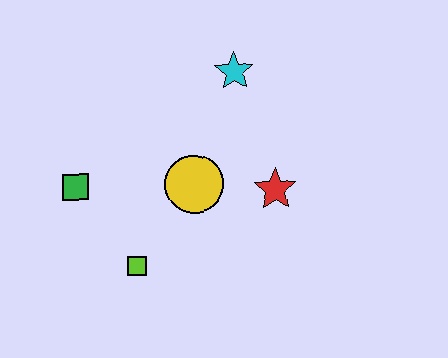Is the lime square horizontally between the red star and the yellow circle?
No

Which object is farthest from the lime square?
The cyan star is farthest from the lime square.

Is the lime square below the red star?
Yes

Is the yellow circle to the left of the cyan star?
Yes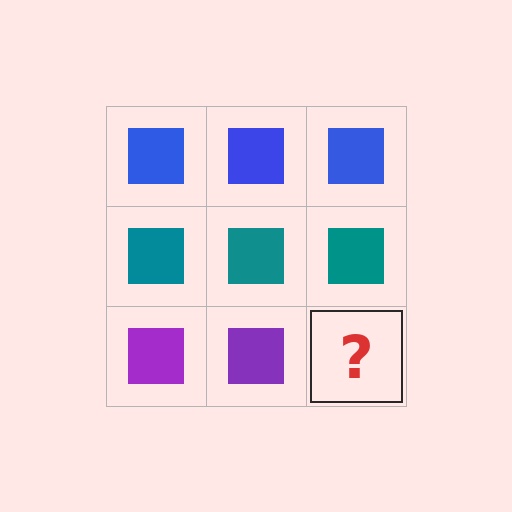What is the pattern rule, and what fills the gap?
The rule is that each row has a consistent color. The gap should be filled with a purple square.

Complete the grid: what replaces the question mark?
The question mark should be replaced with a purple square.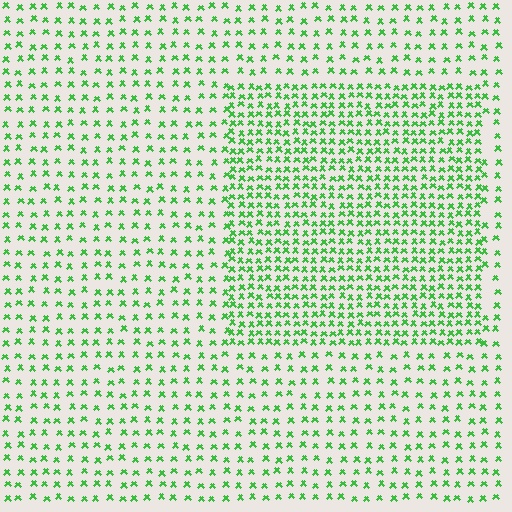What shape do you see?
I see a rectangle.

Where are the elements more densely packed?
The elements are more densely packed inside the rectangle boundary.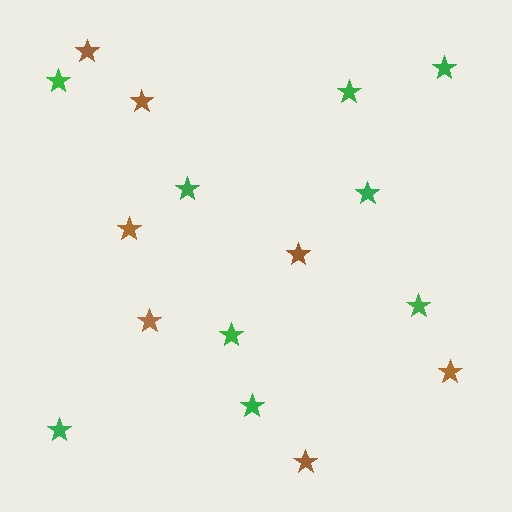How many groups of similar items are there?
There are 2 groups: one group of brown stars (7) and one group of green stars (9).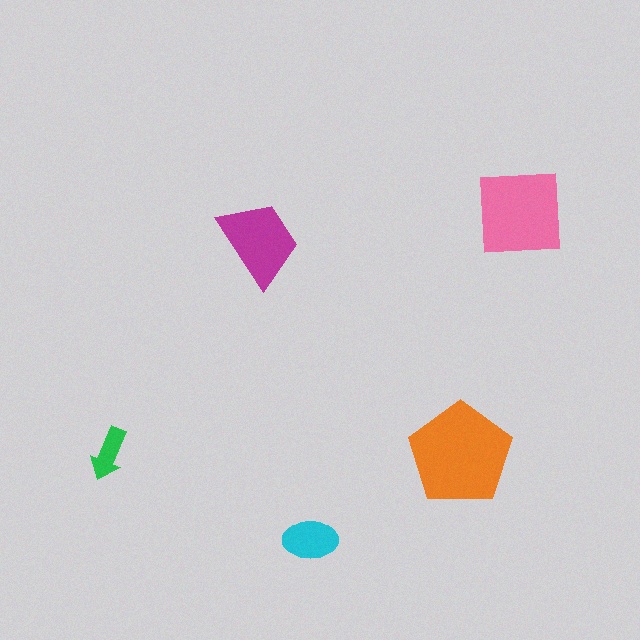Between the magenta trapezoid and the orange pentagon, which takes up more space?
The orange pentagon.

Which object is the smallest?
The green arrow.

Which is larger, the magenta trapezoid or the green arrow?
The magenta trapezoid.